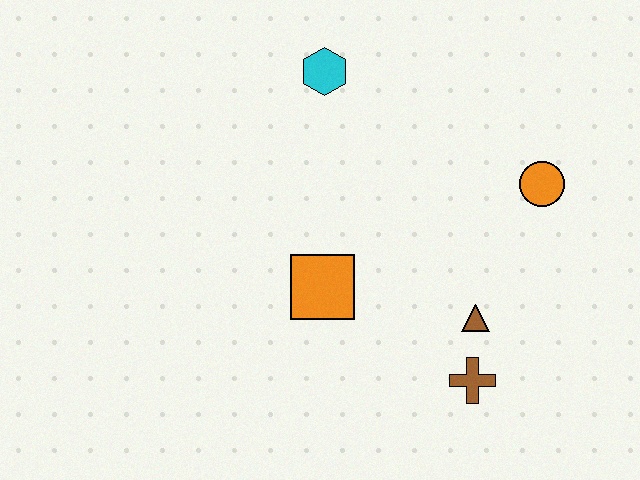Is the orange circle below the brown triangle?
No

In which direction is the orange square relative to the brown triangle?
The orange square is to the left of the brown triangle.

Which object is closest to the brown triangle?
The brown cross is closest to the brown triangle.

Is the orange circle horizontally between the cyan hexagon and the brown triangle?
No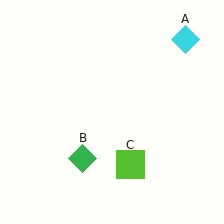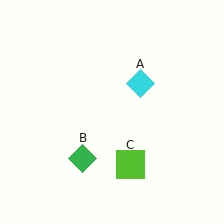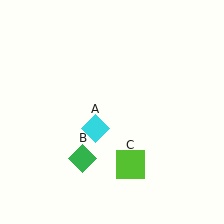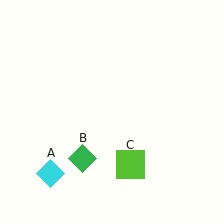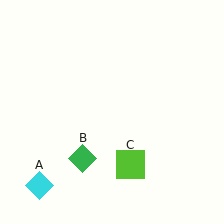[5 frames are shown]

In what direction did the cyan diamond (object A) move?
The cyan diamond (object A) moved down and to the left.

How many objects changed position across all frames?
1 object changed position: cyan diamond (object A).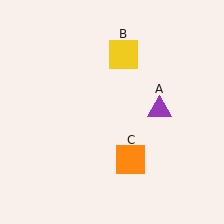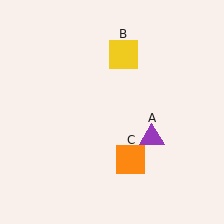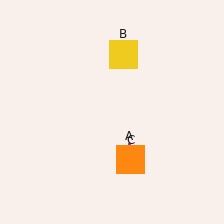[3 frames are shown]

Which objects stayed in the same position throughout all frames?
Yellow square (object B) and orange square (object C) remained stationary.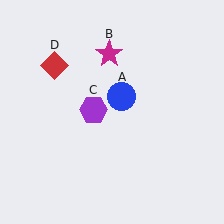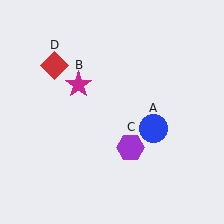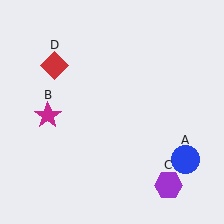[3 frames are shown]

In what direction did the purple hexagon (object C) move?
The purple hexagon (object C) moved down and to the right.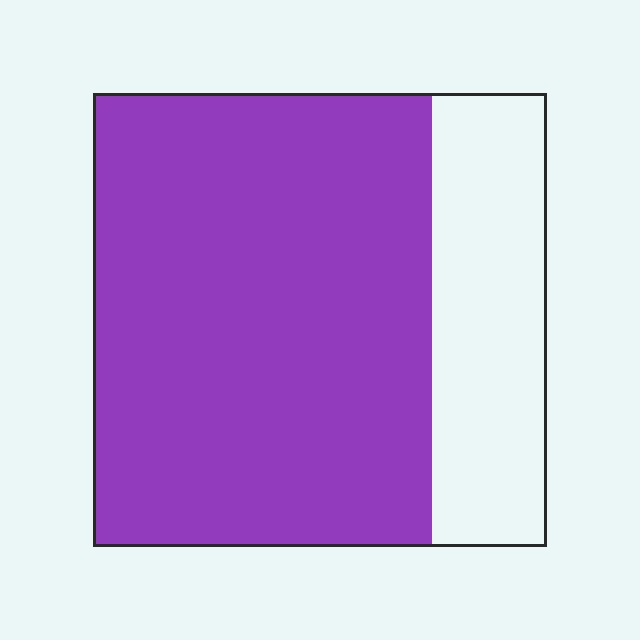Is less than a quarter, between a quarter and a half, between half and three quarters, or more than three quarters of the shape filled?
Between half and three quarters.